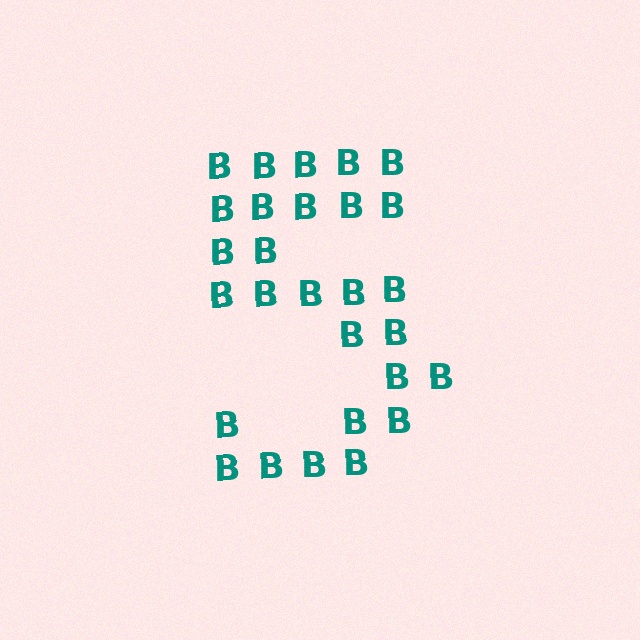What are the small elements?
The small elements are letter B's.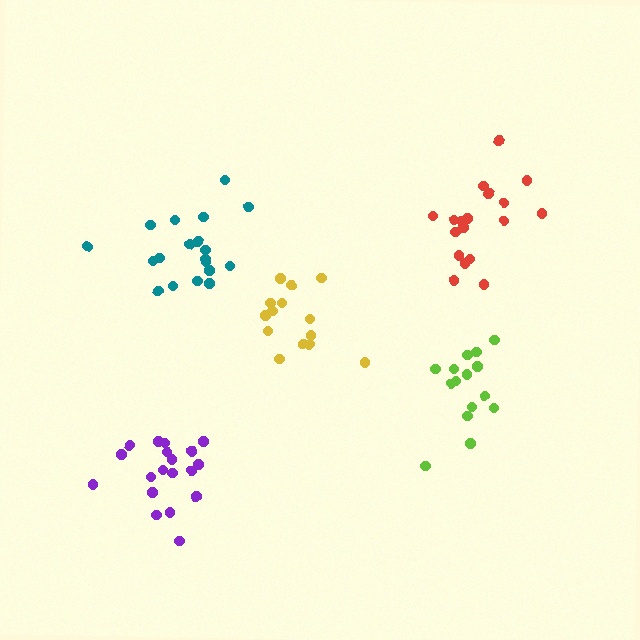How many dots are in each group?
Group 1: 14 dots, Group 2: 15 dots, Group 3: 19 dots, Group 4: 18 dots, Group 5: 19 dots (85 total).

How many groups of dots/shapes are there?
There are 5 groups.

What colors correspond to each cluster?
The clusters are colored: yellow, lime, teal, red, purple.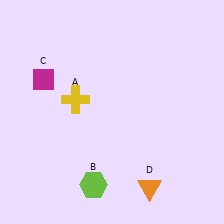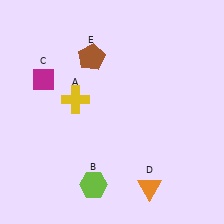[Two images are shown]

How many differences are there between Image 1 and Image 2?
There is 1 difference between the two images.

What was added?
A brown pentagon (E) was added in Image 2.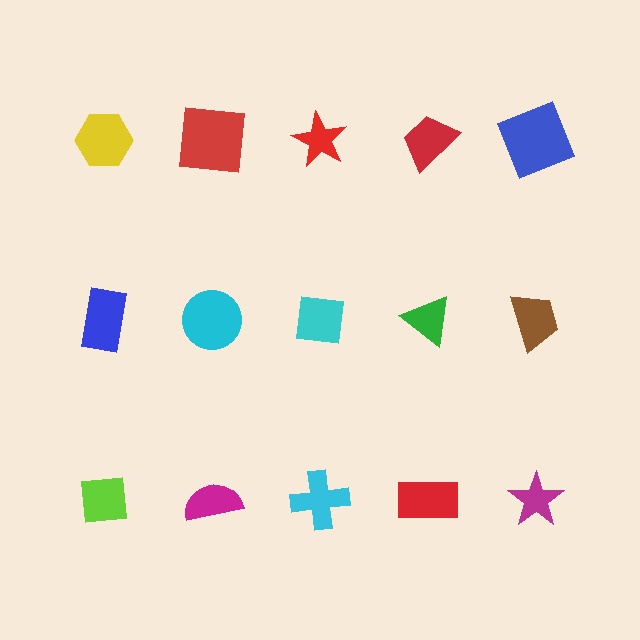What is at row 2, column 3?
A cyan square.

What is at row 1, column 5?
A blue square.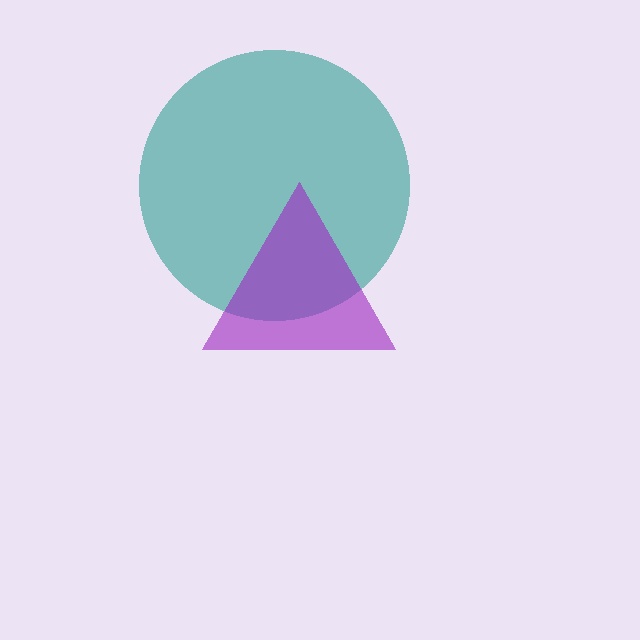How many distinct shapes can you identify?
There are 2 distinct shapes: a teal circle, a purple triangle.